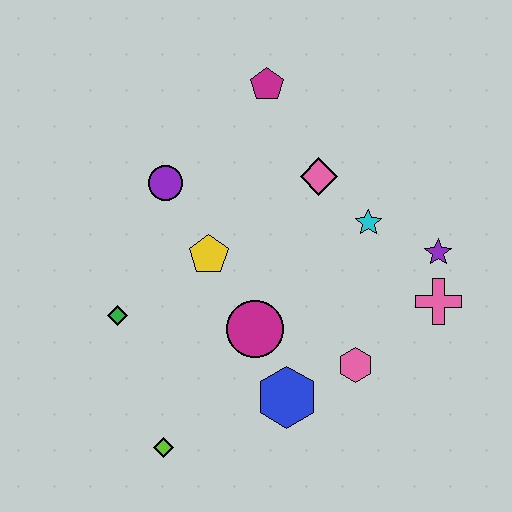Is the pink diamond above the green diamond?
Yes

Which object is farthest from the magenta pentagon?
The lime diamond is farthest from the magenta pentagon.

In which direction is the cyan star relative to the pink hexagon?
The cyan star is above the pink hexagon.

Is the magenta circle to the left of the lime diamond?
No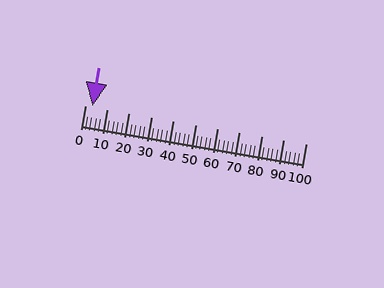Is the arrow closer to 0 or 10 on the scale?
The arrow is closer to 0.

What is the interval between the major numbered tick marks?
The major tick marks are spaced 10 units apart.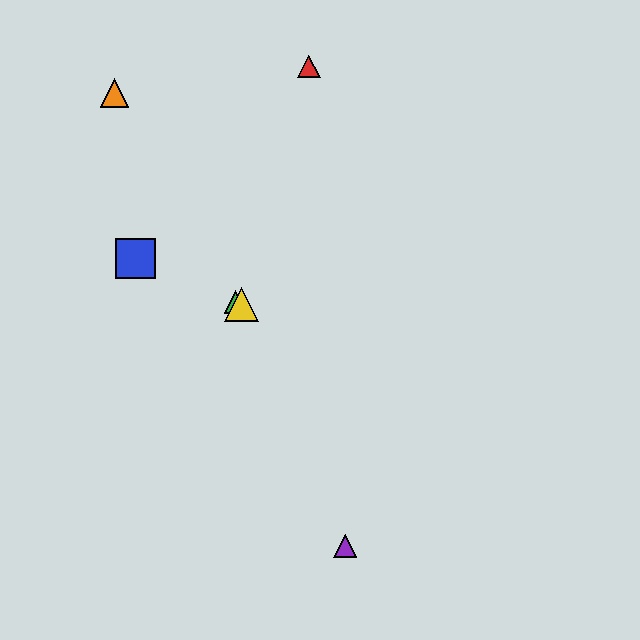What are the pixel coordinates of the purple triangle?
The purple triangle is at (345, 546).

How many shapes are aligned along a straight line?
3 shapes (the blue square, the green triangle, the yellow triangle) are aligned along a straight line.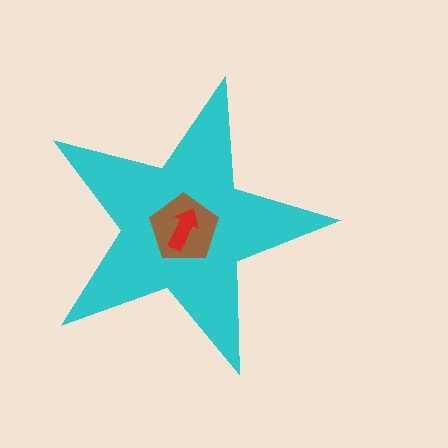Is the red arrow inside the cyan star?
Yes.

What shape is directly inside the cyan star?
The brown pentagon.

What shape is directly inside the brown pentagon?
The red arrow.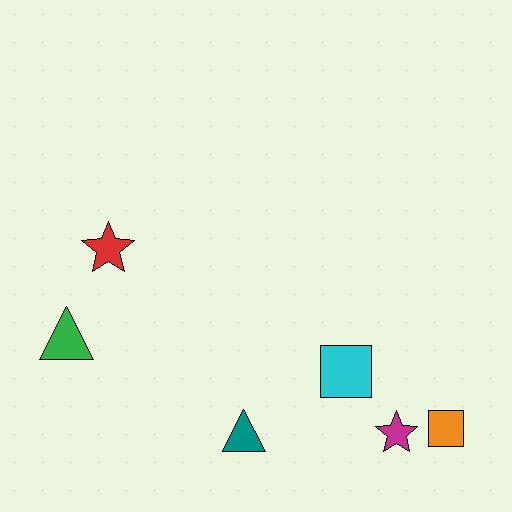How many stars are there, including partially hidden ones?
There are 2 stars.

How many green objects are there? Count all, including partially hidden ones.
There is 1 green object.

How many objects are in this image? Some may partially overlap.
There are 6 objects.